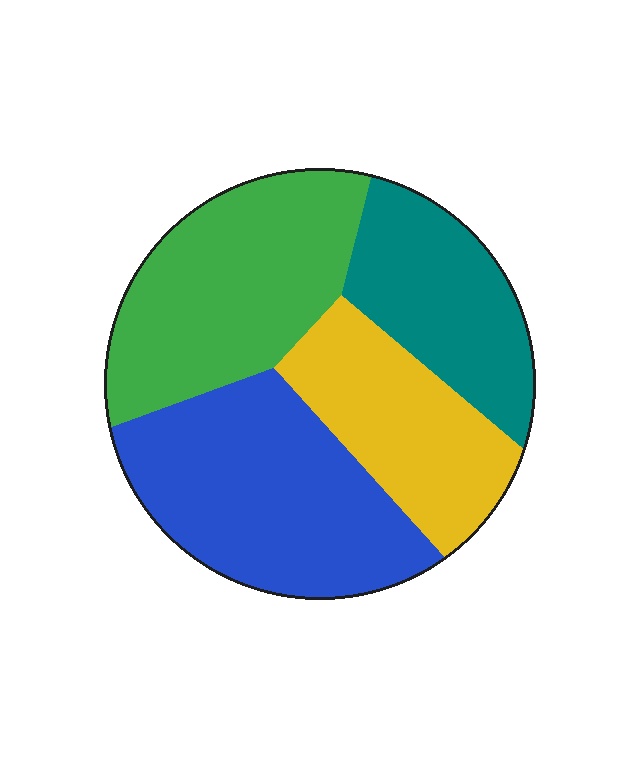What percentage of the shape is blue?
Blue covers 31% of the shape.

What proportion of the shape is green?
Green covers 29% of the shape.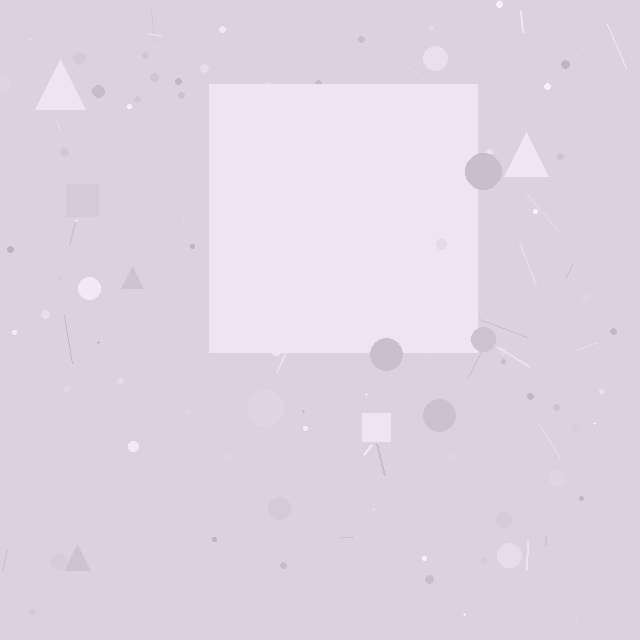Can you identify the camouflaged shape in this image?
The camouflaged shape is a square.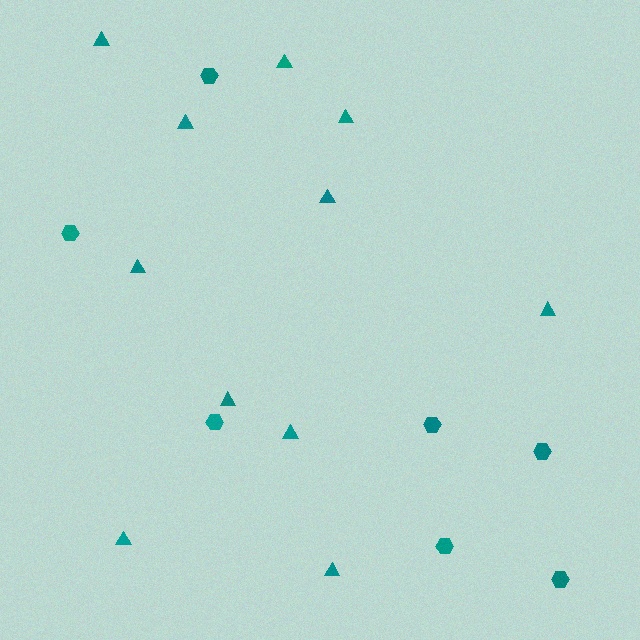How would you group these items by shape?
There are 2 groups: one group of triangles (11) and one group of hexagons (7).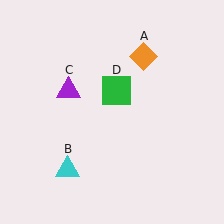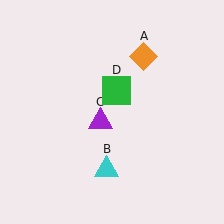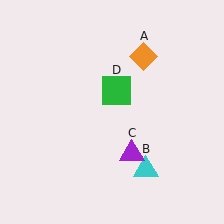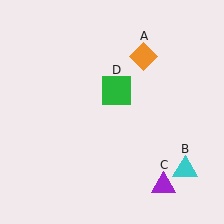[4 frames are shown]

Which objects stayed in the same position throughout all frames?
Orange diamond (object A) and green square (object D) remained stationary.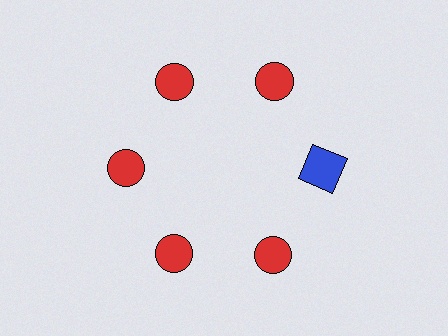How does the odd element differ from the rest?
It differs in both color (blue instead of red) and shape (square instead of circle).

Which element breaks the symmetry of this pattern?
The blue square at roughly the 3 o'clock position breaks the symmetry. All other shapes are red circles.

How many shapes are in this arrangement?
There are 6 shapes arranged in a ring pattern.